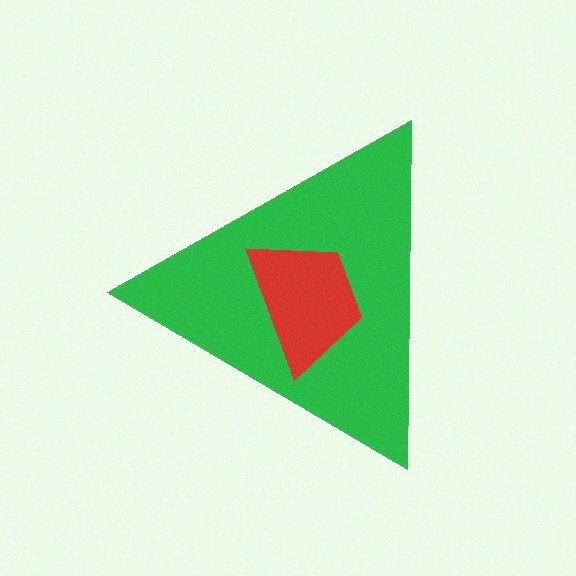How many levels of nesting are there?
2.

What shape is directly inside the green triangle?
The red trapezoid.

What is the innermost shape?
The red trapezoid.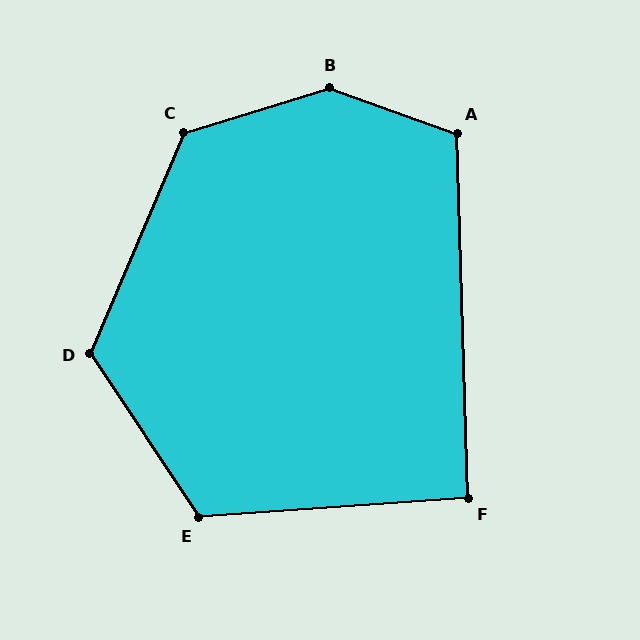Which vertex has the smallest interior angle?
F, at approximately 92 degrees.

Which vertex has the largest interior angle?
B, at approximately 144 degrees.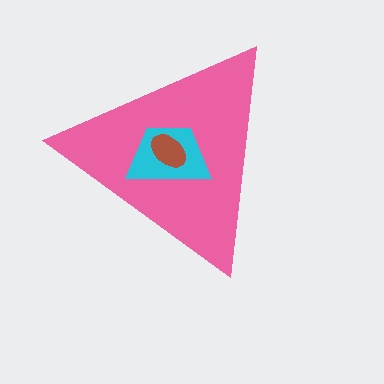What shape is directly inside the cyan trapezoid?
The brown ellipse.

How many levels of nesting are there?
3.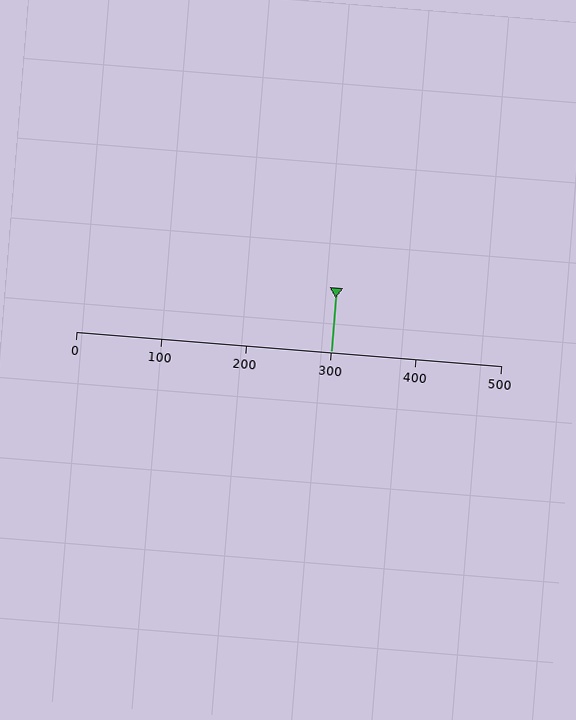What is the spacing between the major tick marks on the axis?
The major ticks are spaced 100 apart.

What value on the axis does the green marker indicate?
The marker indicates approximately 300.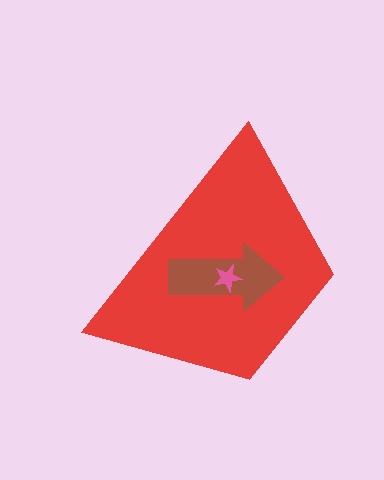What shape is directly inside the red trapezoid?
The brown arrow.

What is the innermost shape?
The pink star.